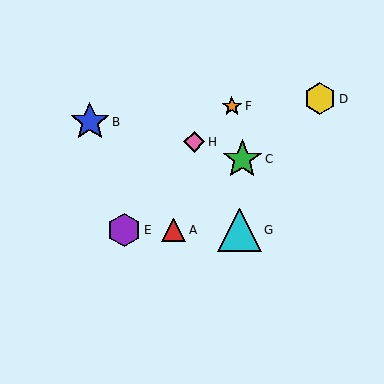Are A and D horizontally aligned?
No, A is at y≈230 and D is at y≈99.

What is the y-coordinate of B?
Object B is at y≈122.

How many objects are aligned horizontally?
3 objects (A, E, G) are aligned horizontally.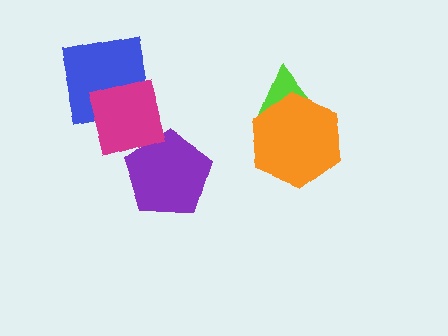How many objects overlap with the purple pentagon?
0 objects overlap with the purple pentagon.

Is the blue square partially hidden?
Yes, it is partially covered by another shape.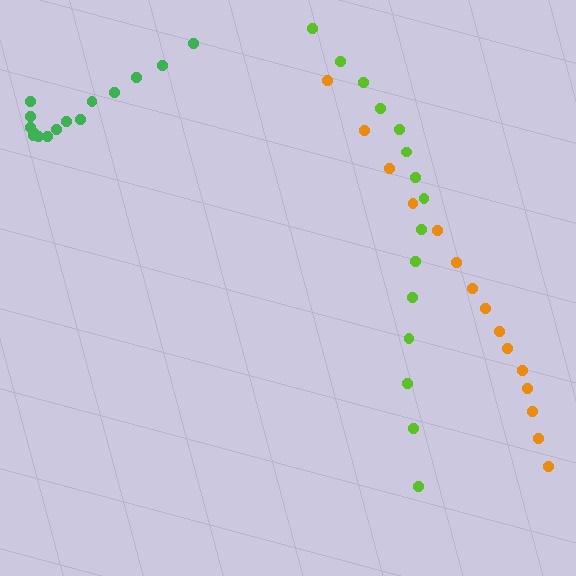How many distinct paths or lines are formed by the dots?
There are 3 distinct paths.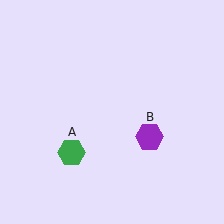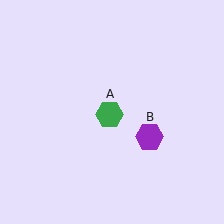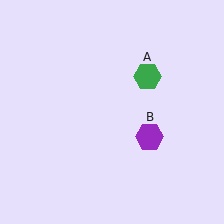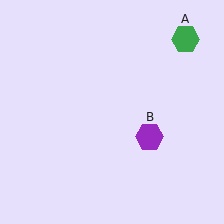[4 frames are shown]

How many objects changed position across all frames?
1 object changed position: green hexagon (object A).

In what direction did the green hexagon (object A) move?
The green hexagon (object A) moved up and to the right.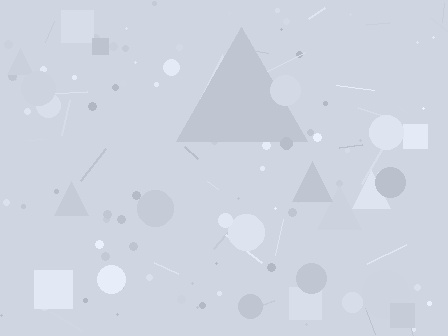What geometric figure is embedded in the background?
A triangle is embedded in the background.